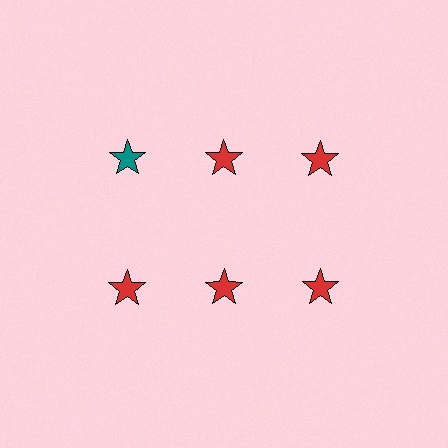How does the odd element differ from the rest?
It has a different color: teal instead of red.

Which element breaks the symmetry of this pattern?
The teal star in the top row, leftmost column breaks the symmetry. All other shapes are red stars.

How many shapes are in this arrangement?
There are 6 shapes arranged in a grid pattern.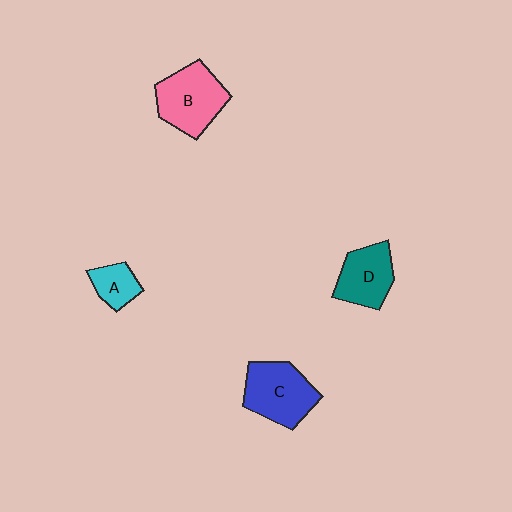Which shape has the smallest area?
Shape A (cyan).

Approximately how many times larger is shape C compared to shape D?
Approximately 1.2 times.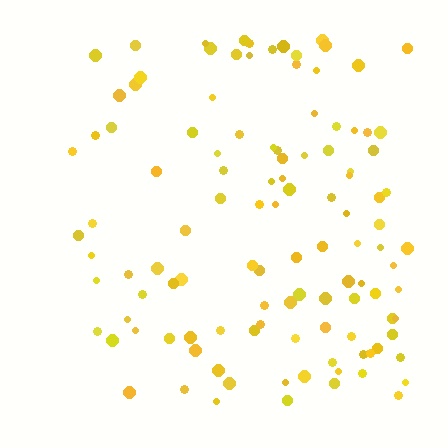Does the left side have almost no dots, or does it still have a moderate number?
Still a moderate number, just noticeably fewer than the right.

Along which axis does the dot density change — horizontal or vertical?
Horizontal.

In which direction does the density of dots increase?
From left to right, with the right side densest.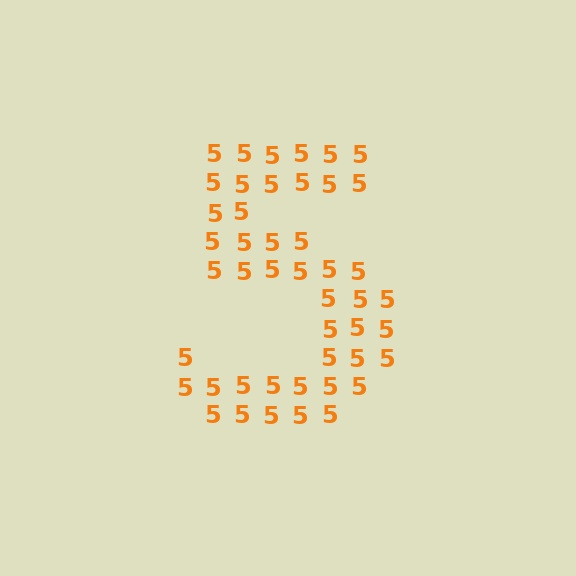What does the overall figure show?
The overall figure shows the digit 5.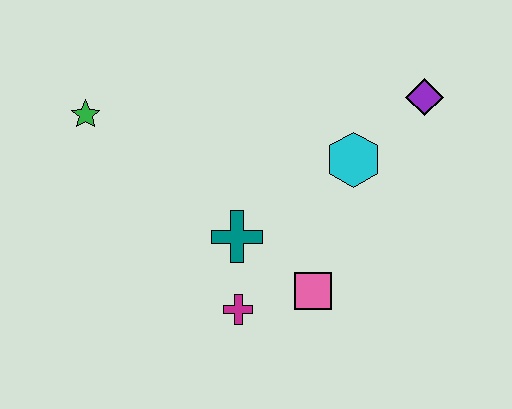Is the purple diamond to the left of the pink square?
No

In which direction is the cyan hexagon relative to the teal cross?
The cyan hexagon is to the right of the teal cross.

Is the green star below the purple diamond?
Yes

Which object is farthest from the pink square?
The green star is farthest from the pink square.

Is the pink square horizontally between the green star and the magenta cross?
No